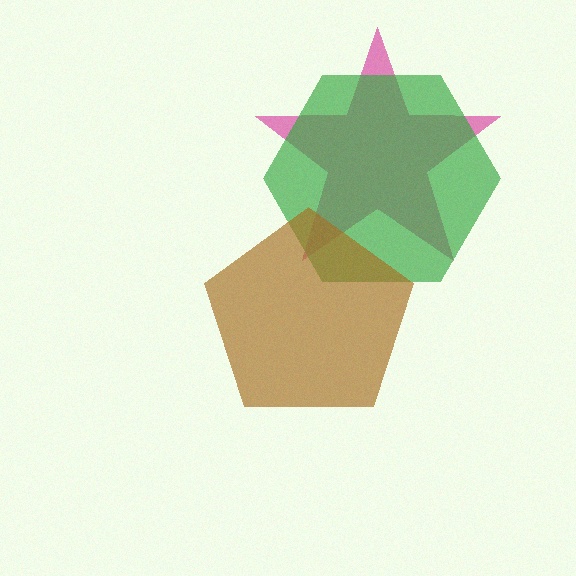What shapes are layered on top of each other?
The layered shapes are: a magenta star, a green hexagon, a brown pentagon.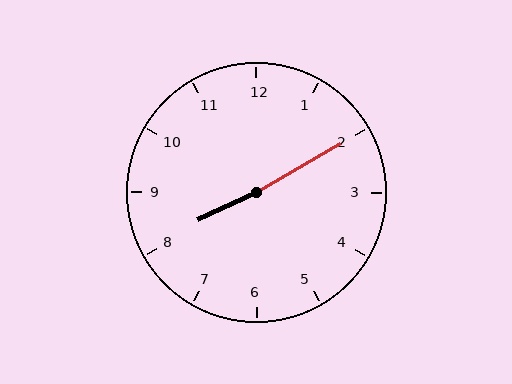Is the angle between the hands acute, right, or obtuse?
It is obtuse.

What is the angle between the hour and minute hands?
Approximately 175 degrees.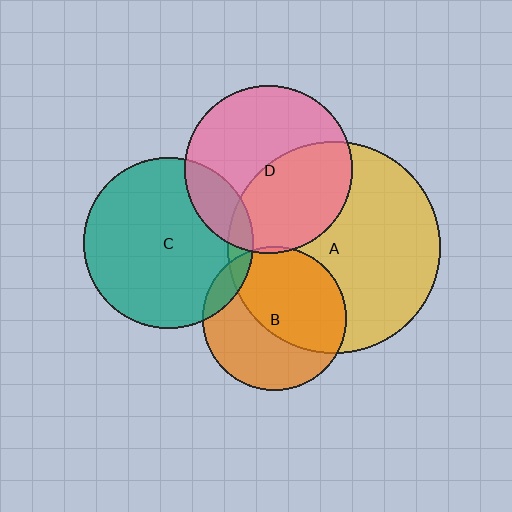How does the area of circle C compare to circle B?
Approximately 1.4 times.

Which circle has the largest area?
Circle A (yellow).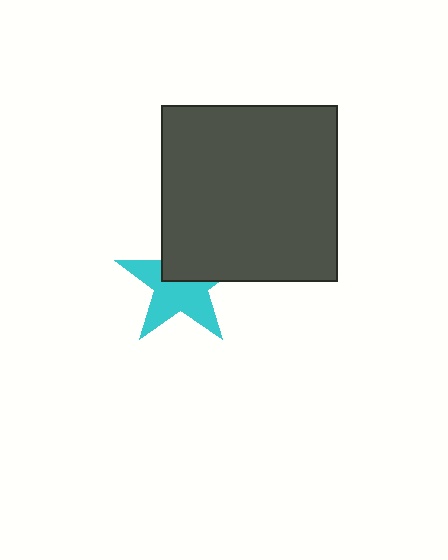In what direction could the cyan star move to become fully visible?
The cyan star could move down. That would shift it out from behind the dark gray square entirely.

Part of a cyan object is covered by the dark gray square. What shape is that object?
It is a star.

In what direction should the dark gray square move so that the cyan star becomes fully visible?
The dark gray square should move up. That is the shortest direction to clear the overlap and leave the cyan star fully visible.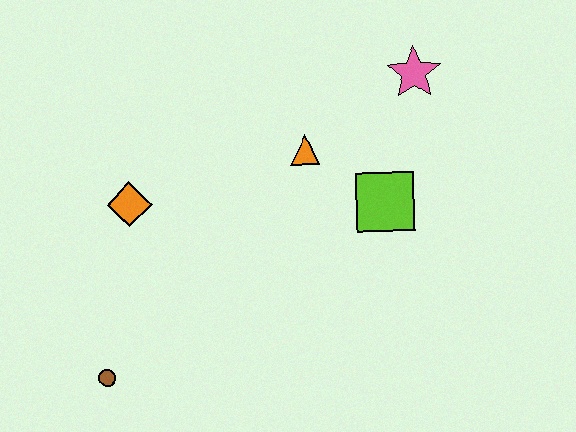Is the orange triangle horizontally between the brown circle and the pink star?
Yes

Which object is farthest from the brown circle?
The pink star is farthest from the brown circle.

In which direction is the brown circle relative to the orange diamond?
The brown circle is below the orange diamond.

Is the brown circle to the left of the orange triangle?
Yes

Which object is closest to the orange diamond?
The brown circle is closest to the orange diamond.